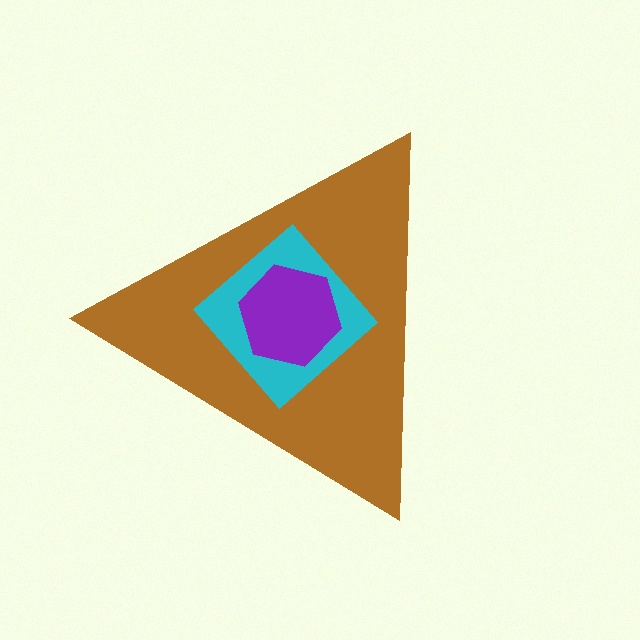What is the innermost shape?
The purple hexagon.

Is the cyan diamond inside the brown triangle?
Yes.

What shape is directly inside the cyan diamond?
The purple hexagon.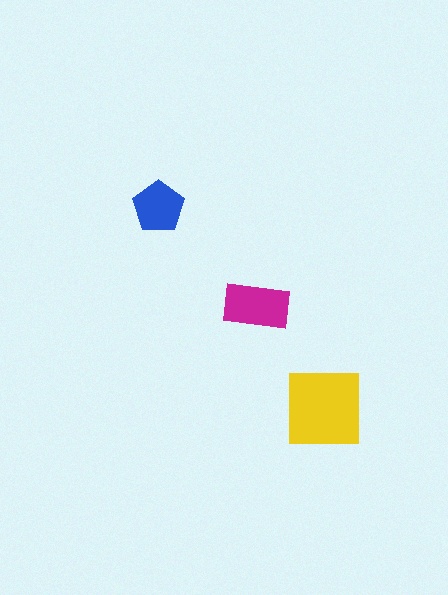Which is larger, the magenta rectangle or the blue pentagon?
The magenta rectangle.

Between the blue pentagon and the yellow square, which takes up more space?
The yellow square.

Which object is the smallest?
The blue pentagon.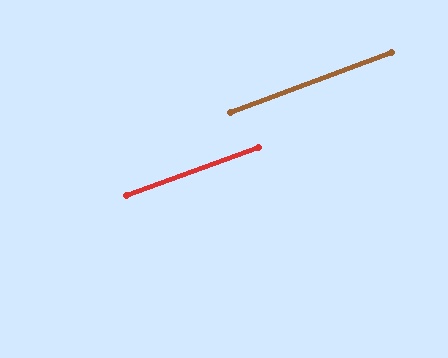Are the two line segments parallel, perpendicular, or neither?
Parallel — their directions differ by only 0.5°.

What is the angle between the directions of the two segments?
Approximately 1 degree.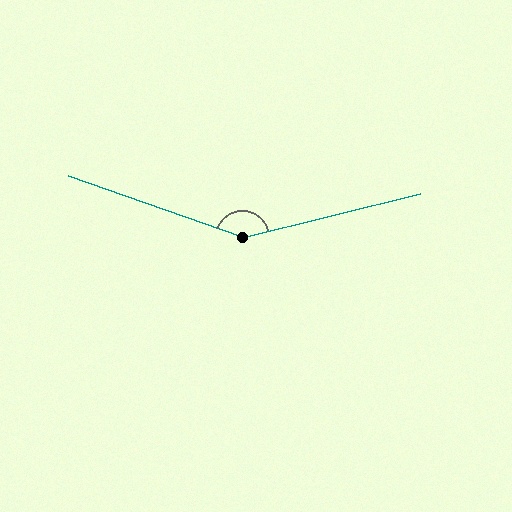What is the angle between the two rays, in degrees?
Approximately 147 degrees.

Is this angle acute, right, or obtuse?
It is obtuse.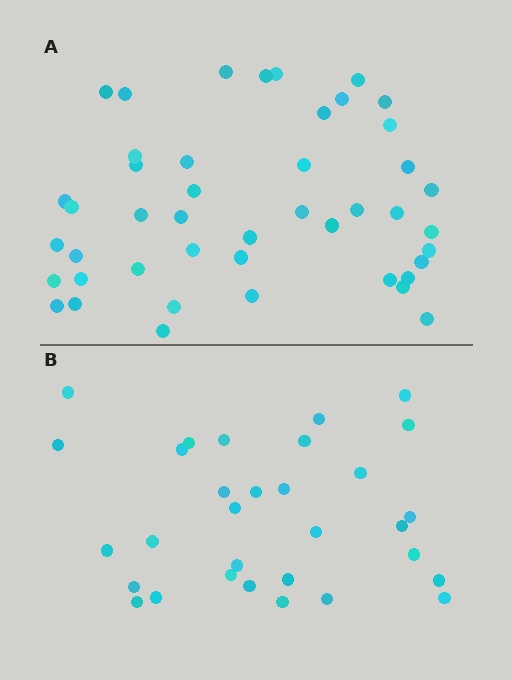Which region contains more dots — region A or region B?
Region A (the top region) has more dots.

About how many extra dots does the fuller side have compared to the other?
Region A has approximately 15 more dots than region B.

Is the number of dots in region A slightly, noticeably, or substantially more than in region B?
Region A has substantially more. The ratio is roughly 1.5 to 1.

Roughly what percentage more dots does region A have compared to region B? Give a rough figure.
About 45% more.